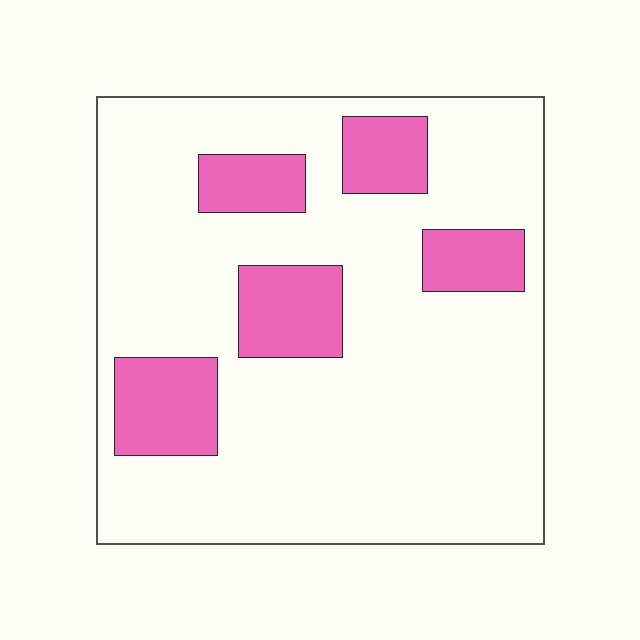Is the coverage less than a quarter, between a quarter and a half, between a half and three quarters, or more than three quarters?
Less than a quarter.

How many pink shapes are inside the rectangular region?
5.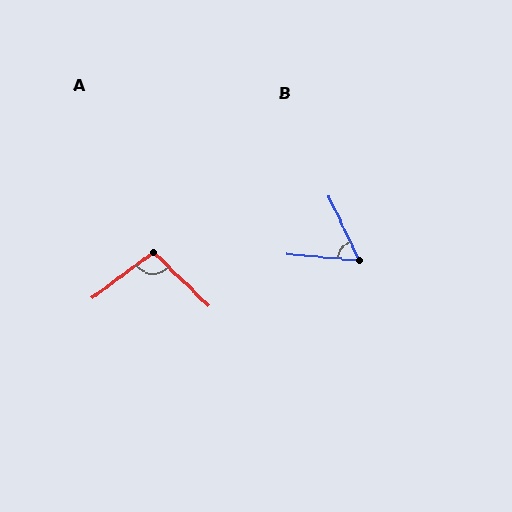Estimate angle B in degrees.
Approximately 59 degrees.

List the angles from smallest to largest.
B (59°), A (99°).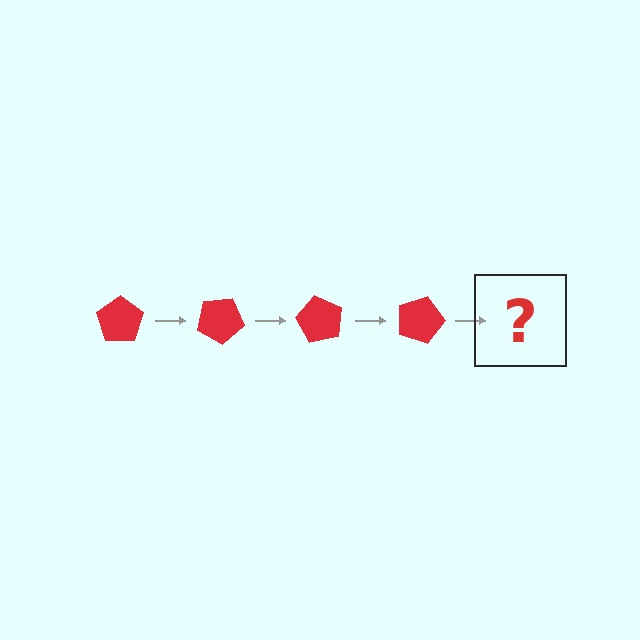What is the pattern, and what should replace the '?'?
The pattern is that the pentagon rotates 30 degrees each step. The '?' should be a red pentagon rotated 120 degrees.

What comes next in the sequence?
The next element should be a red pentagon rotated 120 degrees.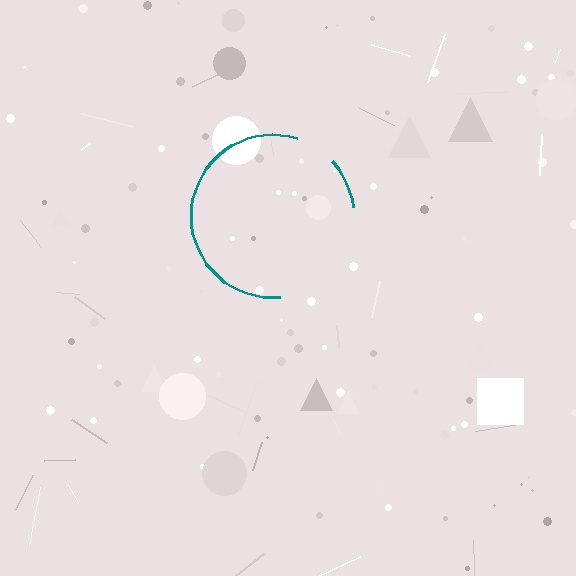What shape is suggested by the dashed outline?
The dashed outline suggests a circle.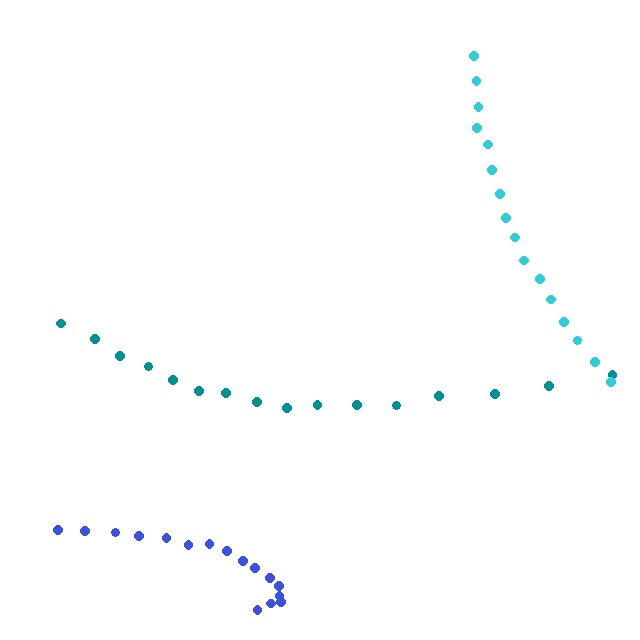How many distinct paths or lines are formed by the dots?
There are 3 distinct paths.